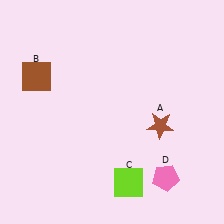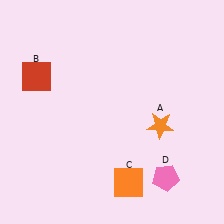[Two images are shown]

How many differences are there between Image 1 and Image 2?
There are 3 differences between the two images.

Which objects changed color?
A changed from brown to orange. B changed from brown to red. C changed from lime to orange.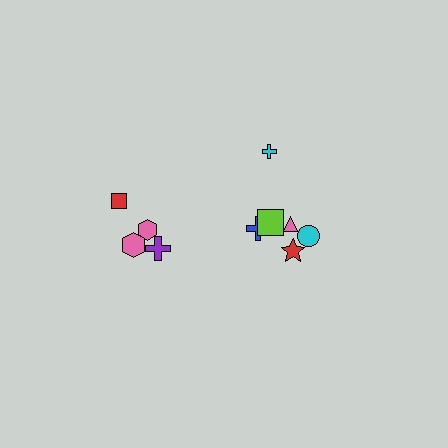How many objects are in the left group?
There are 4 objects.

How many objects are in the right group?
There are 6 objects.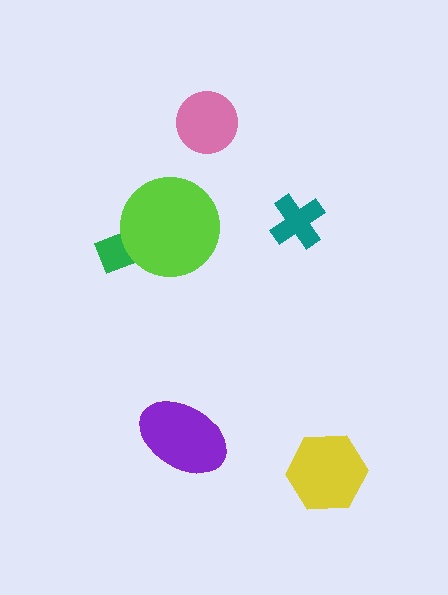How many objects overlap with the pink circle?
0 objects overlap with the pink circle.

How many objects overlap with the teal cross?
0 objects overlap with the teal cross.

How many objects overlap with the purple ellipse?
0 objects overlap with the purple ellipse.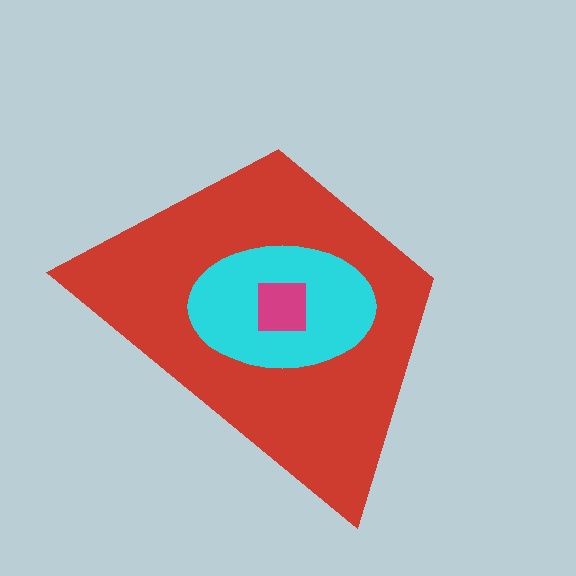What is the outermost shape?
The red trapezoid.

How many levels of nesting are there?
3.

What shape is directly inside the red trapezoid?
The cyan ellipse.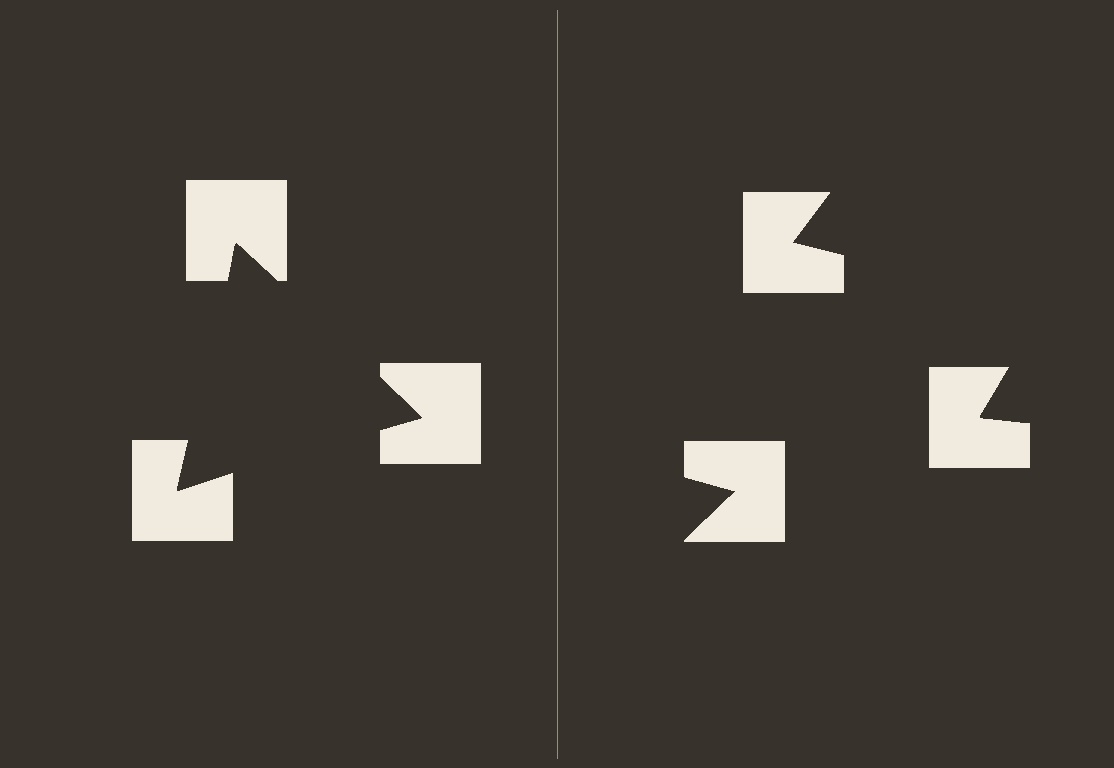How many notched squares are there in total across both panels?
6 — 3 on each side.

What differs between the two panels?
The notched squares are positioned identically on both sides; only the wedge orientations differ. On the left they align to a triangle; on the right they are misaligned.